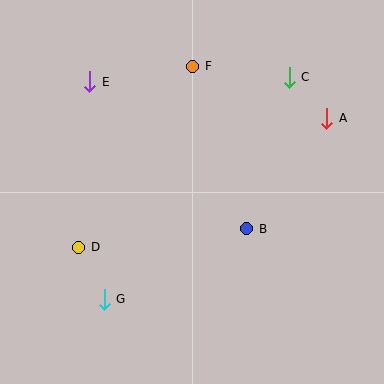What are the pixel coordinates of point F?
Point F is at (193, 66).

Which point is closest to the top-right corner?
Point C is closest to the top-right corner.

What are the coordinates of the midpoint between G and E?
The midpoint between G and E is at (97, 190).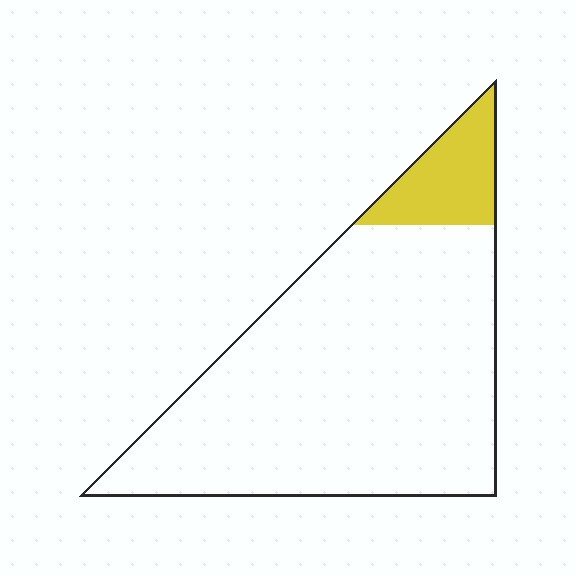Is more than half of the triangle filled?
No.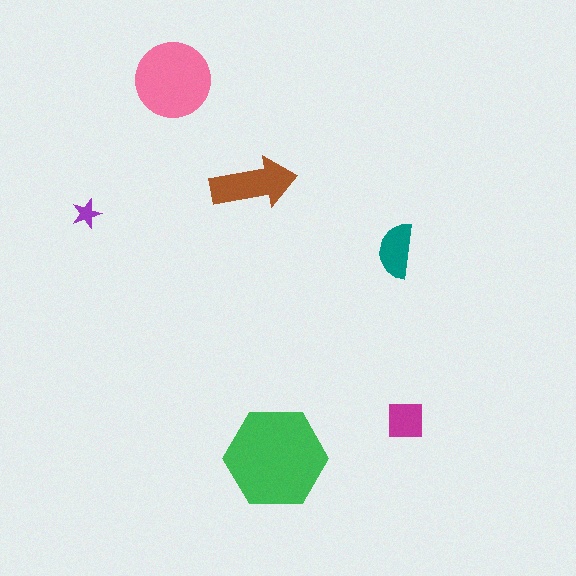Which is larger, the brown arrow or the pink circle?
The pink circle.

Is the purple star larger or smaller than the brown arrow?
Smaller.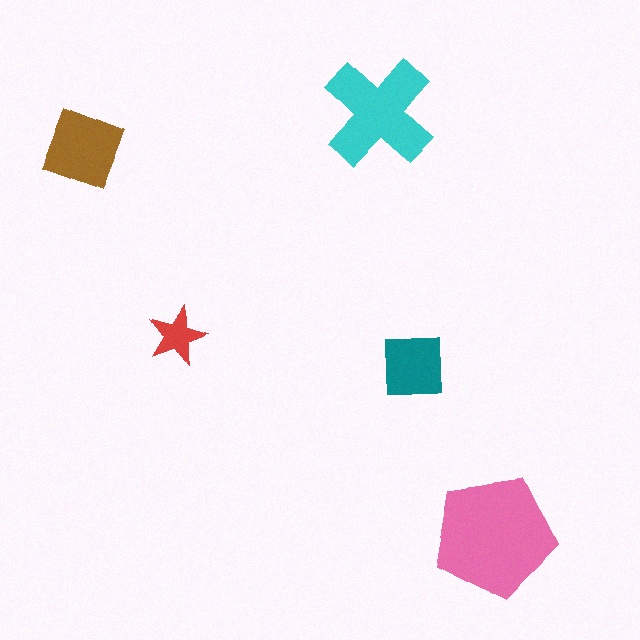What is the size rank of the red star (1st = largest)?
5th.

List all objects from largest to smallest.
The pink pentagon, the cyan cross, the brown diamond, the teal square, the red star.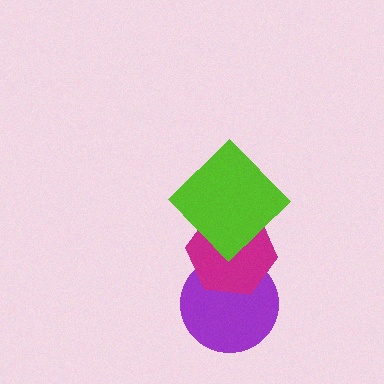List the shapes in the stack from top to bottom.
From top to bottom: the lime diamond, the magenta hexagon, the purple circle.